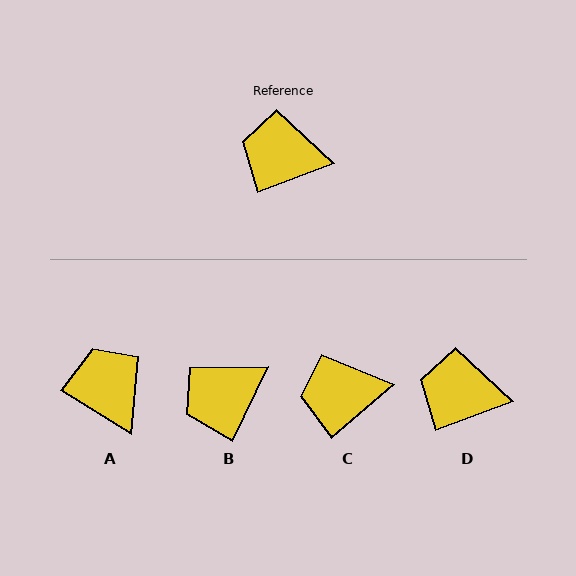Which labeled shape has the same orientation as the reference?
D.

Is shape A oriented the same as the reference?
No, it is off by about 53 degrees.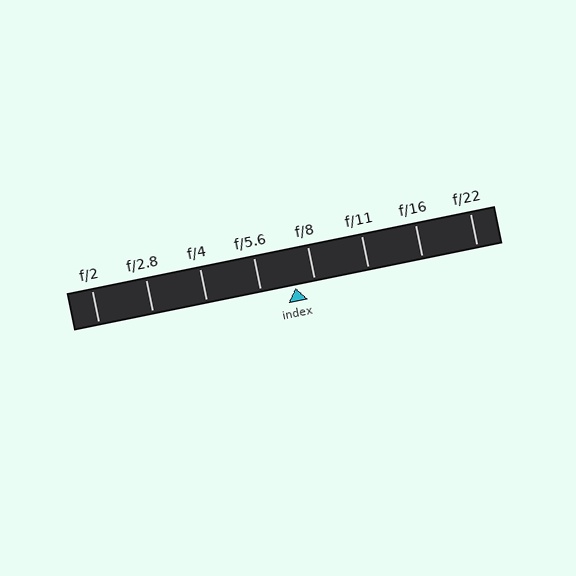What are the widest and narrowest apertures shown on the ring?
The widest aperture shown is f/2 and the narrowest is f/22.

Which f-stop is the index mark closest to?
The index mark is closest to f/8.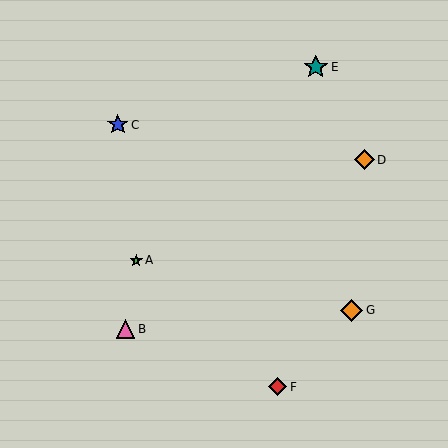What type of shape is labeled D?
Shape D is an orange diamond.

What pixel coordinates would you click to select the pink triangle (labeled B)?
Click at (126, 329) to select the pink triangle B.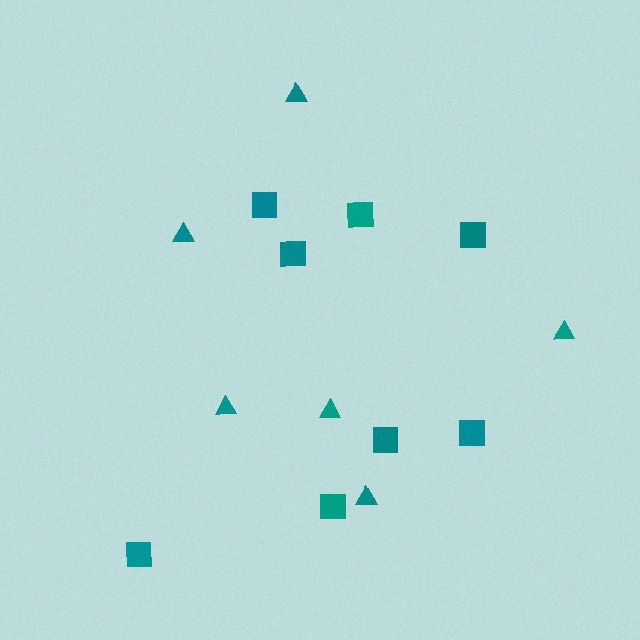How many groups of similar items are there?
There are 2 groups: one group of squares (8) and one group of triangles (6).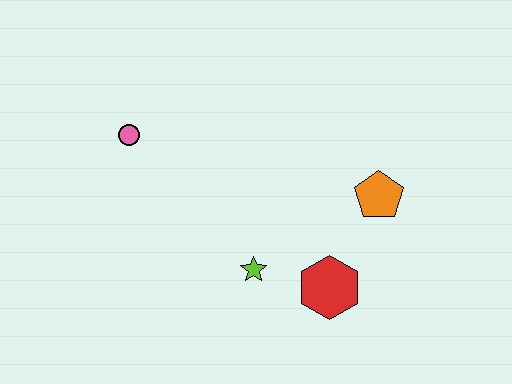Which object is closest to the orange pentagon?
The red hexagon is closest to the orange pentagon.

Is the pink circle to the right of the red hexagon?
No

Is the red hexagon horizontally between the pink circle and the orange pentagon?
Yes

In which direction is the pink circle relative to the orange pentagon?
The pink circle is to the left of the orange pentagon.